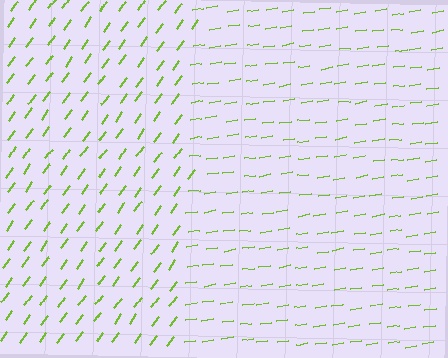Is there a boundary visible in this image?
Yes, there is a texture boundary formed by a change in line orientation.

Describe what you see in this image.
The image is filled with small lime line segments. A rectangle region in the image has lines oriented differently from the surrounding lines, creating a visible texture boundary.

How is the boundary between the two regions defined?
The boundary is defined purely by a change in line orientation (approximately 45 degrees difference). All lines are the same color and thickness.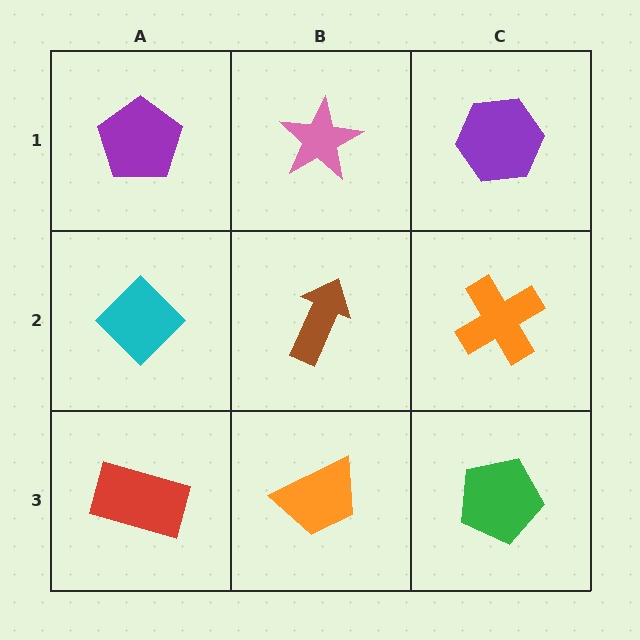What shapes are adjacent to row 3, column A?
A cyan diamond (row 2, column A), an orange trapezoid (row 3, column B).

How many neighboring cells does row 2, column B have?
4.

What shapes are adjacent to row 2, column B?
A pink star (row 1, column B), an orange trapezoid (row 3, column B), a cyan diamond (row 2, column A), an orange cross (row 2, column C).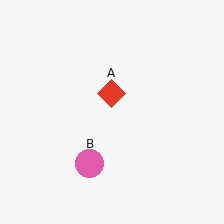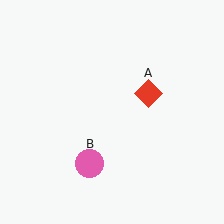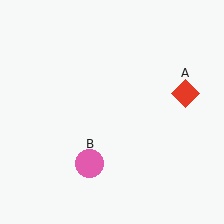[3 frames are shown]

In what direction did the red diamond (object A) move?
The red diamond (object A) moved right.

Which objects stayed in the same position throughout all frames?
Pink circle (object B) remained stationary.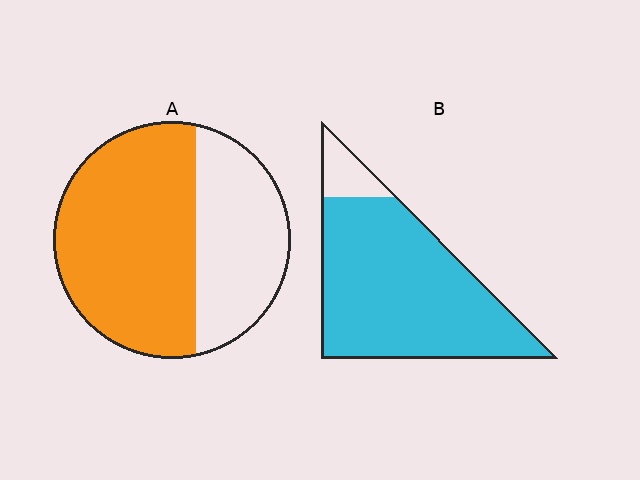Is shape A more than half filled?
Yes.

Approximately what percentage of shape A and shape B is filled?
A is approximately 65% and B is approximately 90%.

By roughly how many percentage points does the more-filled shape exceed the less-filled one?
By roughly 25 percentage points (B over A).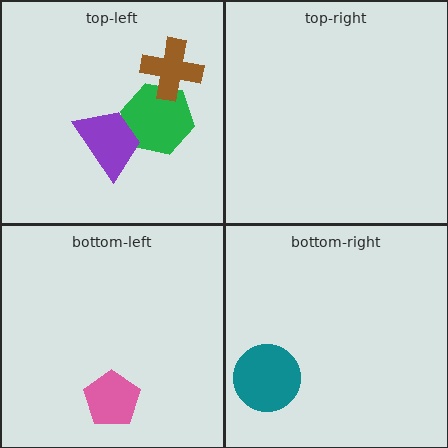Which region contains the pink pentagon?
The bottom-left region.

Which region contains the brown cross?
The top-left region.